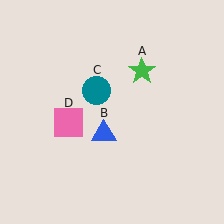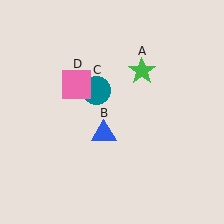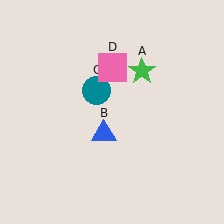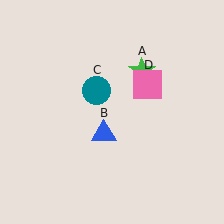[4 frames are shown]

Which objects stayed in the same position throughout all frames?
Green star (object A) and blue triangle (object B) and teal circle (object C) remained stationary.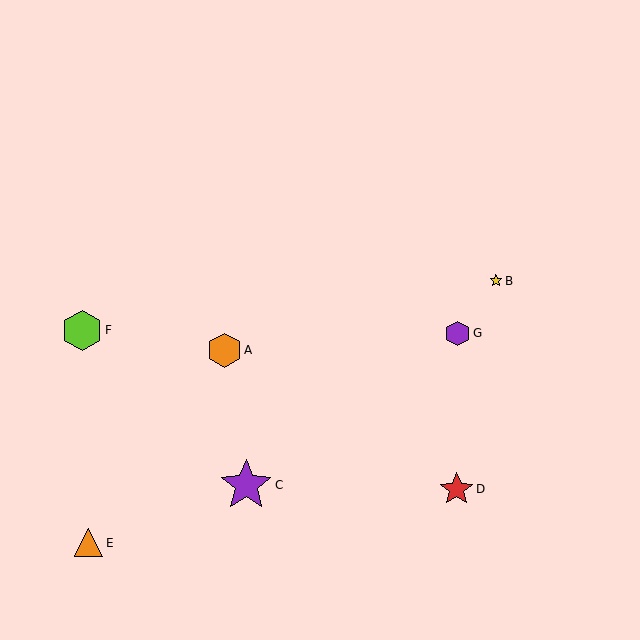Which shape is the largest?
The purple star (labeled C) is the largest.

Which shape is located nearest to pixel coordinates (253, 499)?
The purple star (labeled C) at (246, 485) is nearest to that location.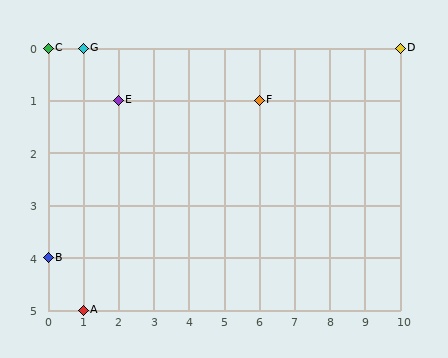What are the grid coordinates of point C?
Point C is at grid coordinates (0, 0).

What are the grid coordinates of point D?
Point D is at grid coordinates (10, 0).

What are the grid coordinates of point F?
Point F is at grid coordinates (6, 1).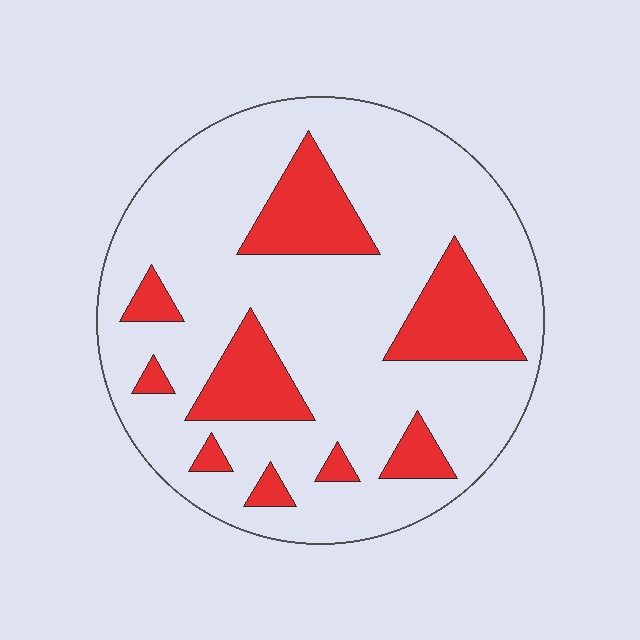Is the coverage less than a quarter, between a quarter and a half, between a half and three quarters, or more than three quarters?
Less than a quarter.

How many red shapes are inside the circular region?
9.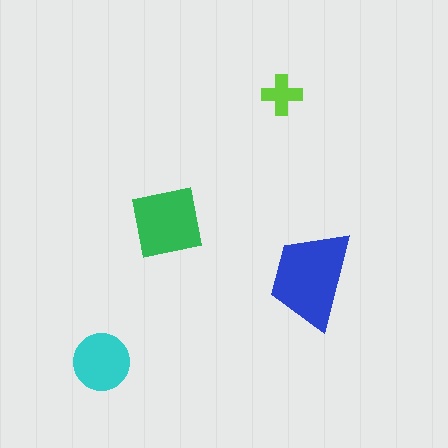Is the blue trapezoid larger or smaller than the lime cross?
Larger.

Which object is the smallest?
The lime cross.